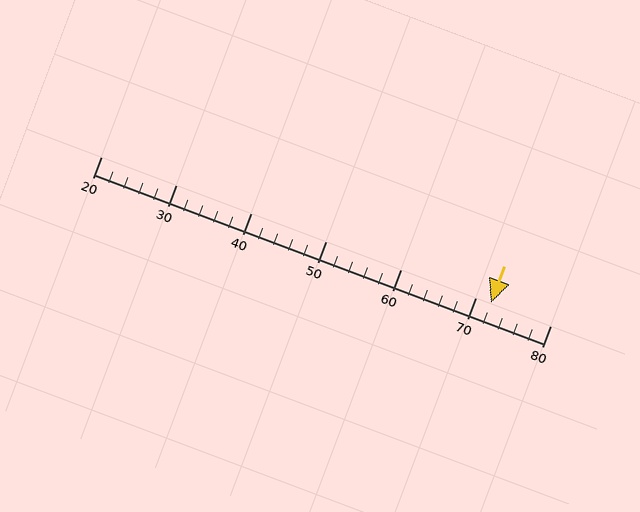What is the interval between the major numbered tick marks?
The major tick marks are spaced 10 units apart.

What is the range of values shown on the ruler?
The ruler shows values from 20 to 80.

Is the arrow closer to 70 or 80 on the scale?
The arrow is closer to 70.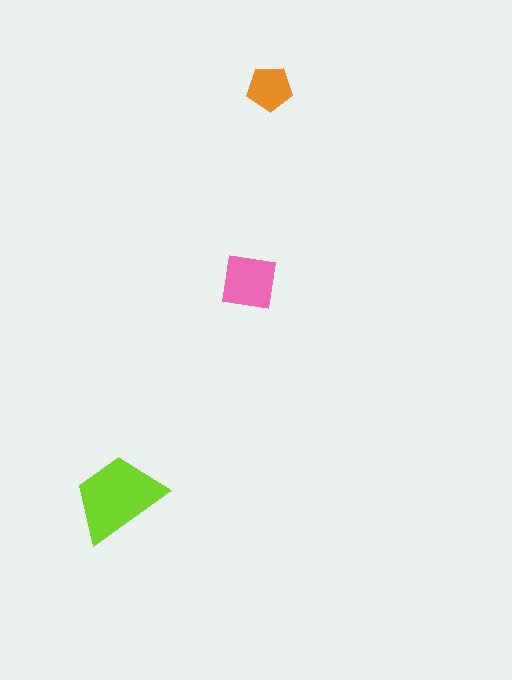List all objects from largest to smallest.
The lime trapezoid, the pink square, the orange pentagon.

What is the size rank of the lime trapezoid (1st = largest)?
1st.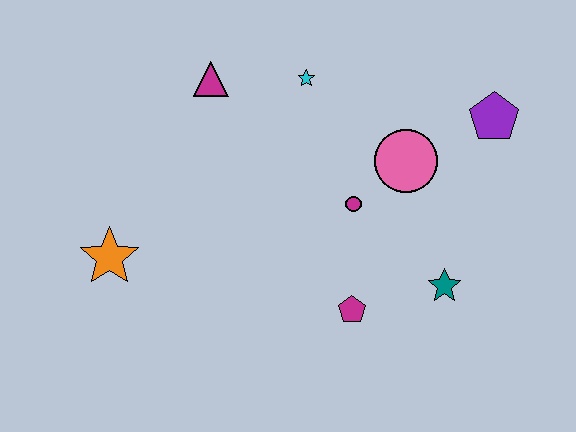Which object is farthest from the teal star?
The orange star is farthest from the teal star.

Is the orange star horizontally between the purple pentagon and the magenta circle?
No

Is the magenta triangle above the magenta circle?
Yes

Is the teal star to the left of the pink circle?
No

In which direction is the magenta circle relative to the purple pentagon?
The magenta circle is to the left of the purple pentagon.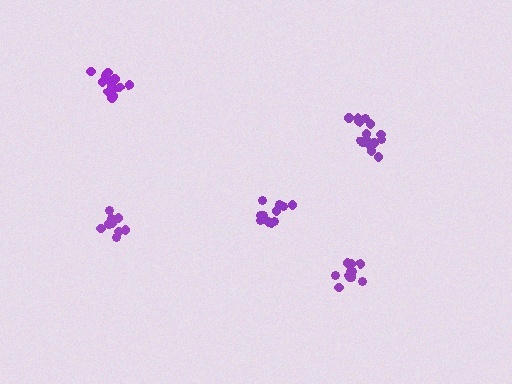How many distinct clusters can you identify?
There are 5 distinct clusters.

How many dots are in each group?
Group 1: 12 dots, Group 2: 13 dots, Group 3: 11 dots, Group 4: 11 dots, Group 5: 16 dots (63 total).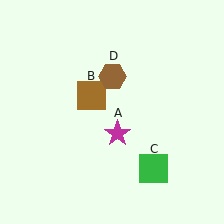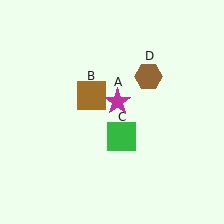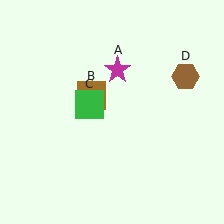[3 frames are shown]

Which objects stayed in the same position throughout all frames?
Brown square (object B) remained stationary.